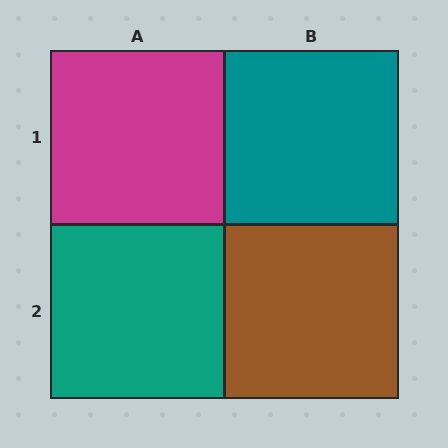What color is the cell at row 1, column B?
Teal.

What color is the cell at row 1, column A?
Magenta.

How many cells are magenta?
1 cell is magenta.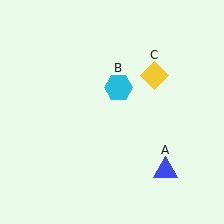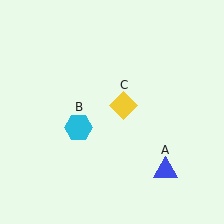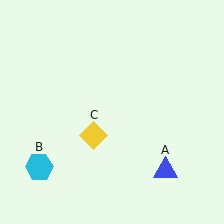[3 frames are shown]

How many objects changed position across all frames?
2 objects changed position: cyan hexagon (object B), yellow diamond (object C).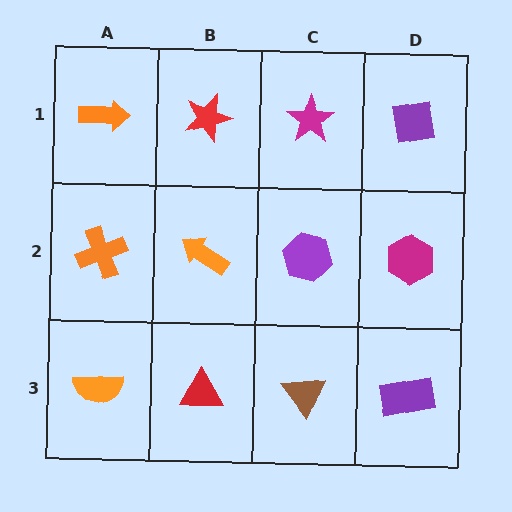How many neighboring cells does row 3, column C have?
3.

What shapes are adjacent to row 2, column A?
An orange arrow (row 1, column A), an orange semicircle (row 3, column A), an orange arrow (row 2, column B).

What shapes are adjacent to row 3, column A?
An orange cross (row 2, column A), a red triangle (row 3, column B).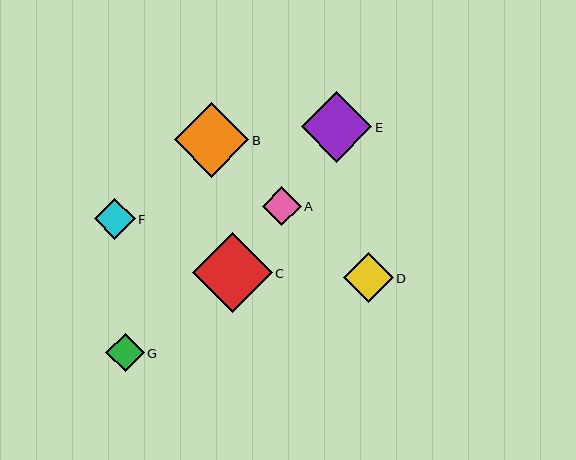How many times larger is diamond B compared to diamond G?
Diamond B is approximately 1.9 times the size of diamond G.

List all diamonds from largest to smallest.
From largest to smallest: C, B, E, D, F, A, G.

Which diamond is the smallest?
Diamond G is the smallest with a size of approximately 38 pixels.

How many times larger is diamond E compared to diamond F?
Diamond E is approximately 1.7 times the size of diamond F.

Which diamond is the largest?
Diamond C is the largest with a size of approximately 80 pixels.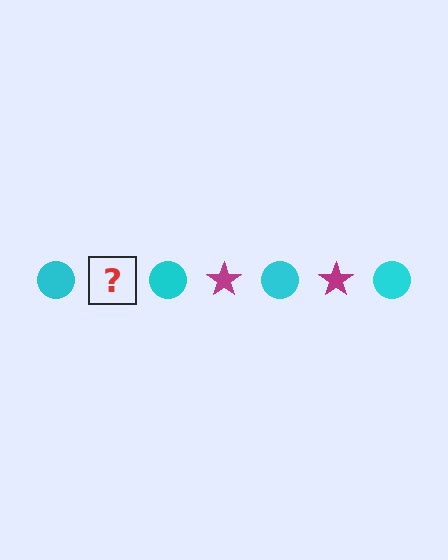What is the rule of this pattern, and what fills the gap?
The rule is that the pattern alternates between cyan circle and magenta star. The gap should be filled with a magenta star.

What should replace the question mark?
The question mark should be replaced with a magenta star.